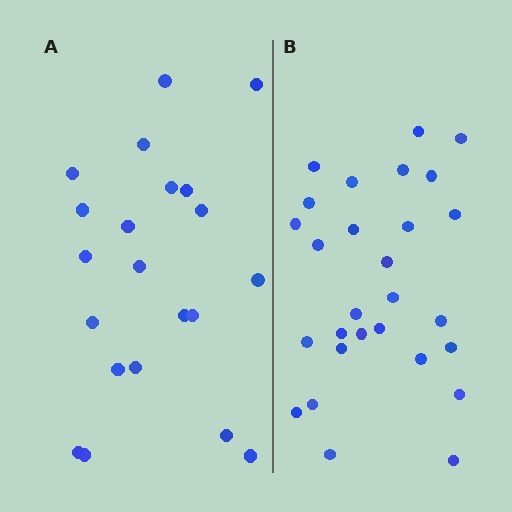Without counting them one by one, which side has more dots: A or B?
Region B (the right region) has more dots.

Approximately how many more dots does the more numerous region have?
Region B has roughly 8 or so more dots than region A.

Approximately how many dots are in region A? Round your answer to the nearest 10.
About 20 dots. (The exact count is 21, which rounds to 20.)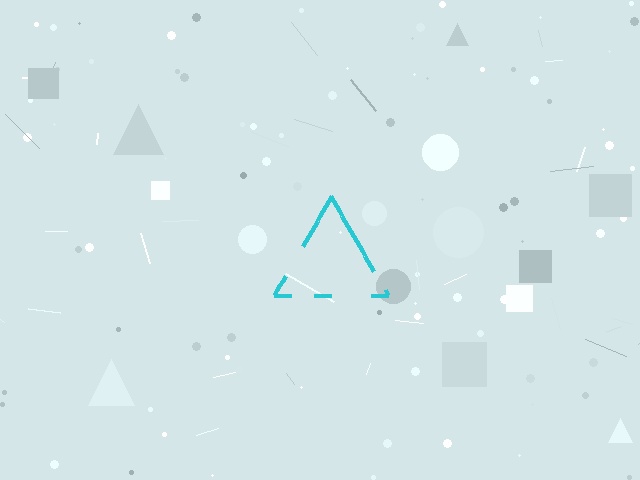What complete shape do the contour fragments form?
The contour fragments form a triangle.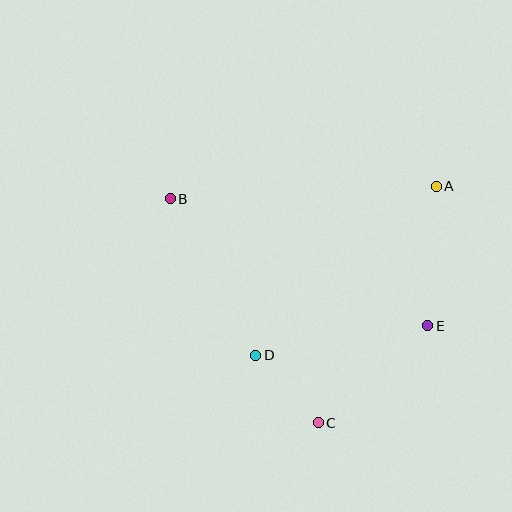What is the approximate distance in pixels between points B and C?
The distance between B and C is approximately 269 pixels.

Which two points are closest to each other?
Points C and D are closest to each other.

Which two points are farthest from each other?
Points B and E are farthest from each other.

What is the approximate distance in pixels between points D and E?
The distance between D and E is approximately 174 pixels.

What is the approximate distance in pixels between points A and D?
The distance between A and D is approximately 247 pixels.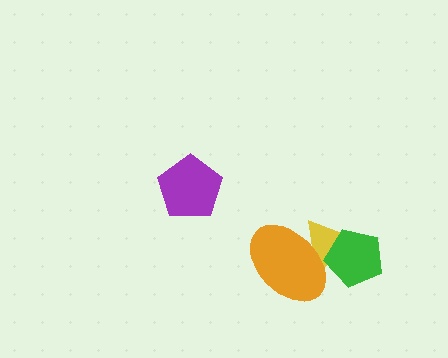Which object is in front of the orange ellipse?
The green pentagon is in front of the orange ellipse.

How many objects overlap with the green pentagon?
2 objects overlap with the green pentagon.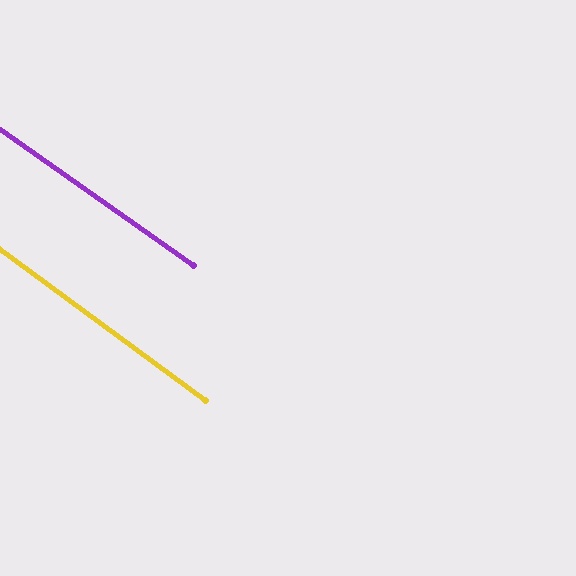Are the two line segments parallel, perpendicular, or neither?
Parallel — their directions differ by only 1.2°.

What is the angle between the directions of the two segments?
Approximately 1 degree.